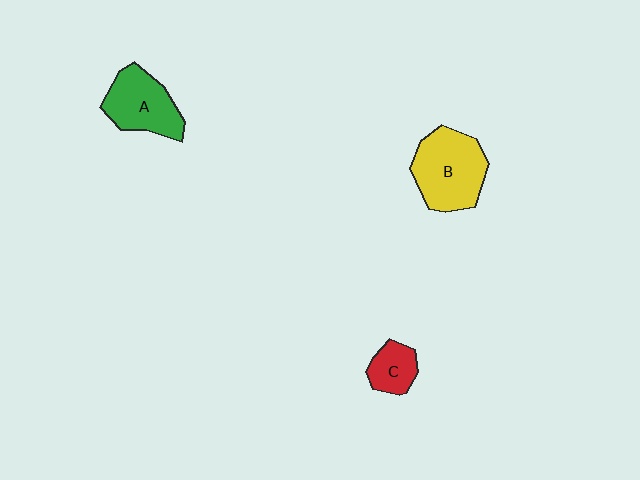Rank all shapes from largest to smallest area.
From largest to smallest: B (yellow), A (green), C (red).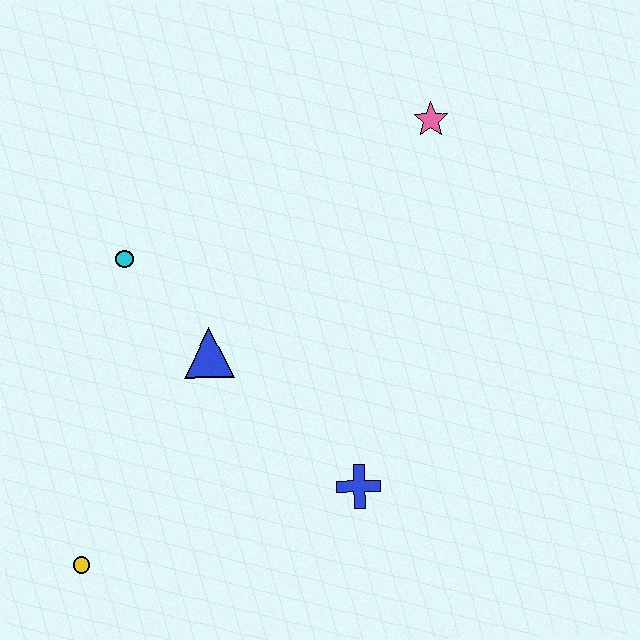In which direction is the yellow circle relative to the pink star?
The yellow circle is below the pink star.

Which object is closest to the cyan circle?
The blue triangle is closest to the cyan circle.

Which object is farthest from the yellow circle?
The pink star is farthest from the yellow circle.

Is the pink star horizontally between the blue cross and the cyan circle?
No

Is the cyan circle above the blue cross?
Yes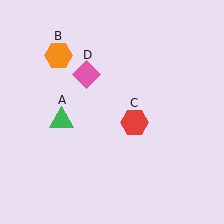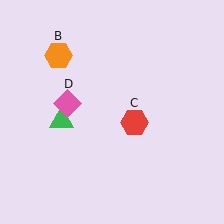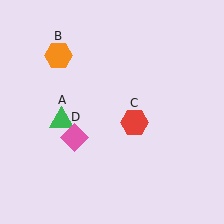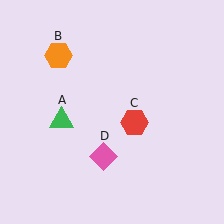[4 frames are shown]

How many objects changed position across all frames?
1 object changed position: pink diamond (object D).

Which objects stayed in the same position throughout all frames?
Green triangle (object A) and orange hexagon (object B) and red hexagon (object C) remained stationary.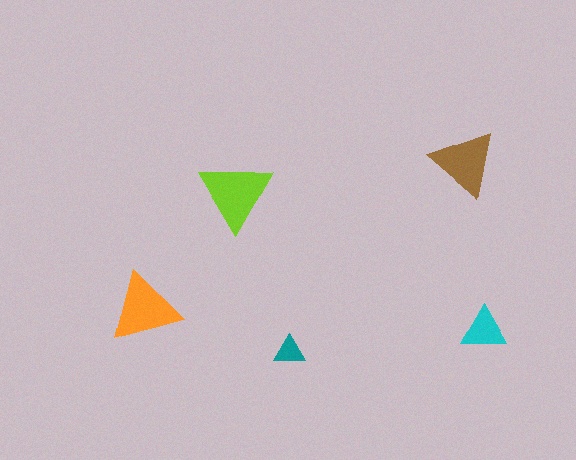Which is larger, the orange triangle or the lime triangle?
The lime one.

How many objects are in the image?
There are 5 objects in the image.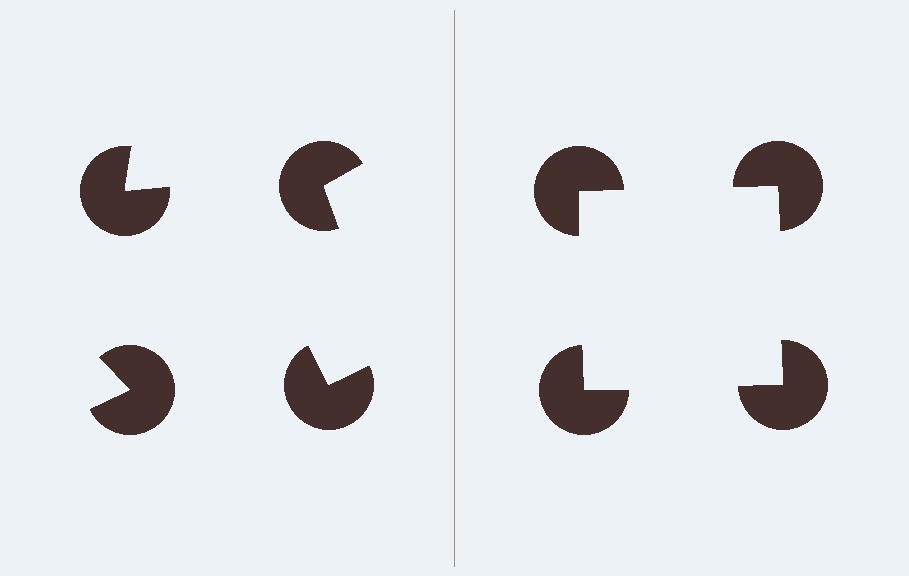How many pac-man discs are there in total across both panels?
8 — 4 on each side.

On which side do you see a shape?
An illusory square appears on the right side. On the left side the wedge cuts are rotated, so no coherent shape forms.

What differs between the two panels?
The pac-man discs are positioned identically on both sides; only the wedge orientations differ. On the right they align to a square; on the left they are misaligned.